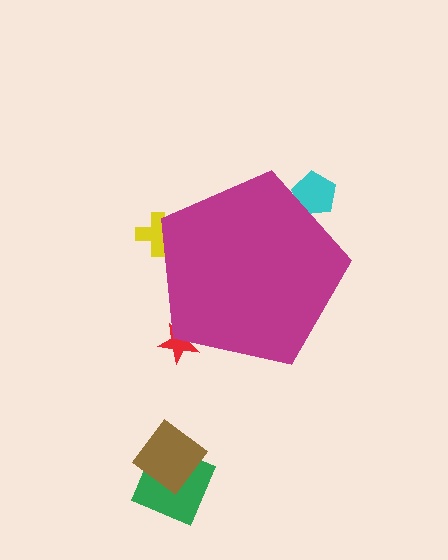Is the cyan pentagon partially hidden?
Yes, the cyan pentagon is partially hidden behind the magenta pentagon.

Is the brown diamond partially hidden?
No, the brown diamond is fully visible.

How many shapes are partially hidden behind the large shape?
3 shapes are partially hidden.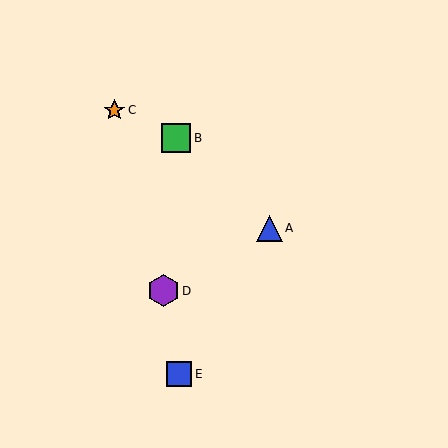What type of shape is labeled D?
Shape D is a purple hexagon.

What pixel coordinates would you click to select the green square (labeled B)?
Click at (176, 138) to select the green square B.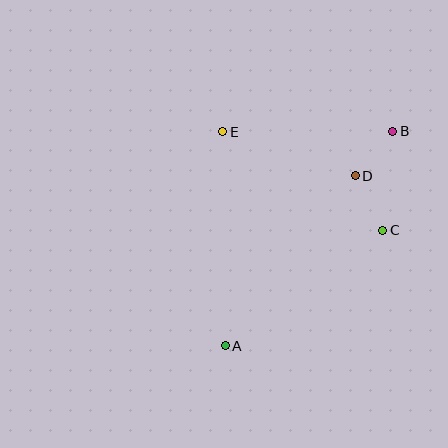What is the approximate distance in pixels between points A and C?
The distance between A and C is approximately 196 pixels.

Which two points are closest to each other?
Points B and D are closest to each other.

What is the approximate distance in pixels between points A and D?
The distance between A and D is approximately 214 pixels.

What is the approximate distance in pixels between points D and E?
The distance between D and E is approximately 140 pixels.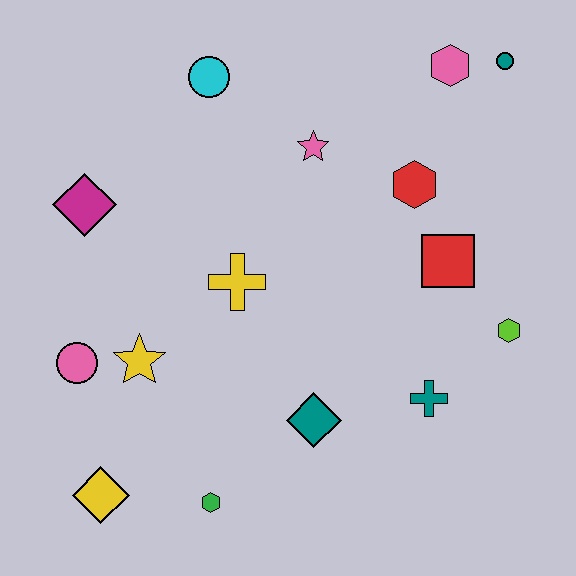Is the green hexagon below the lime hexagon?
Yes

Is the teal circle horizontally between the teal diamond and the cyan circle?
No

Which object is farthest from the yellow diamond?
The teal circle is farthest from the yellow diamond.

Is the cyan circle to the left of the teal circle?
Yes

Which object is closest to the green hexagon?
The yellow diamond is closest to the green hexagon.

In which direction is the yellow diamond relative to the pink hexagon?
The yellow diamond is below the pink hexagon.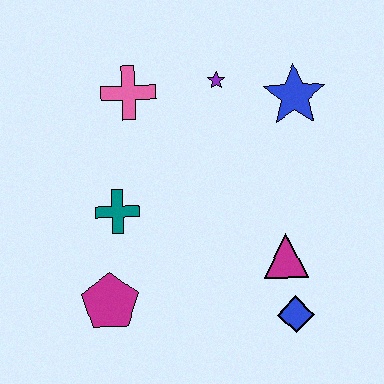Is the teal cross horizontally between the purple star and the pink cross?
No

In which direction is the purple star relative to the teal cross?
The purple star is above the teal cross.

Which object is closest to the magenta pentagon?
The teal cross is closest to the magenta pentagon.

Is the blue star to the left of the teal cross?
No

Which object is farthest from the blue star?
The magenta pentagon is farthest from the blue star.